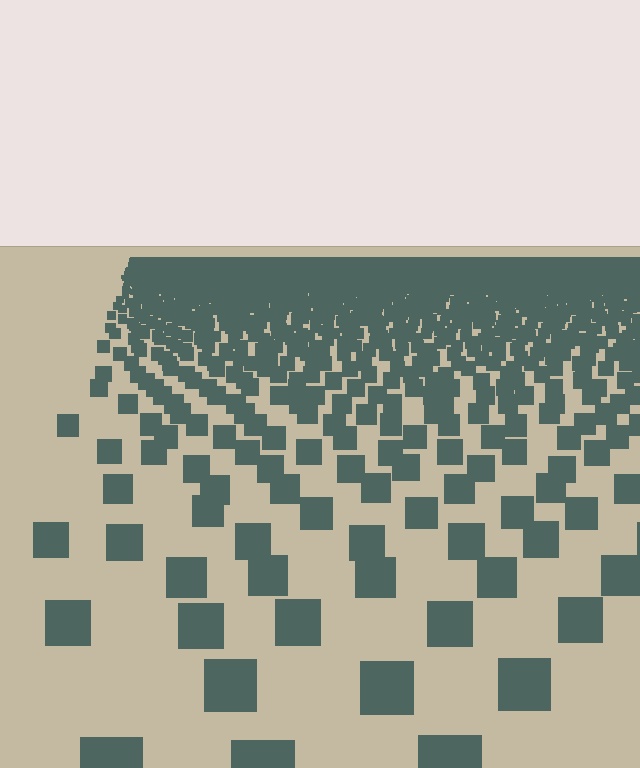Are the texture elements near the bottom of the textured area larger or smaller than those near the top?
Larger. Near the bottom, elements are closer to the viewer and appear at a bigger on-screen size.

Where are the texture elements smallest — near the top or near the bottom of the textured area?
Near the top.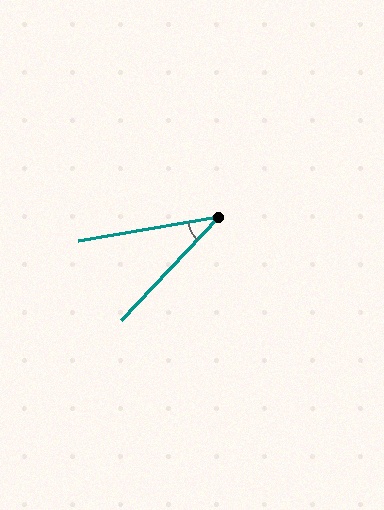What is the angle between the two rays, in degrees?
Approximately 37 degrees.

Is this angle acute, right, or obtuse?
It is acute.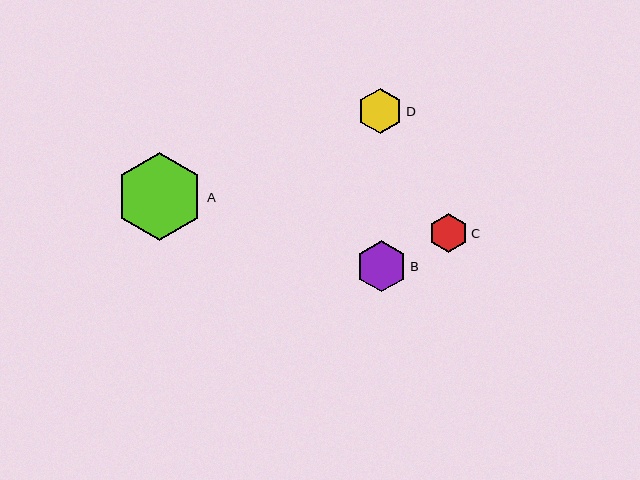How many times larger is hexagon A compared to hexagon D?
Hexagon A is approximately 1.9 times the size of hexagon D.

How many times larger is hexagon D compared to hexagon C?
Hexagon D is approximately 1.2 times the size of hexagon C.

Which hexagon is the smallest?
Hexagon C is the smallest with a size of approximately 39 pixels.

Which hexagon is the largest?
Hexagon A is the largest with a size of approximately 88 pixels.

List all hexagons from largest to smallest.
From largest to smallest: A, B, D, C.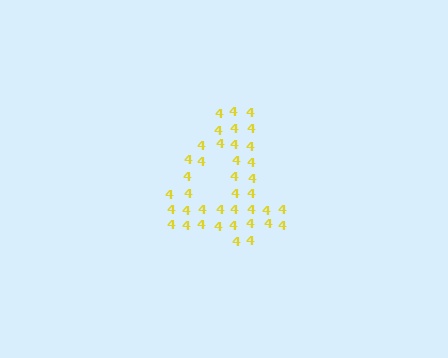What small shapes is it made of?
It is made of small digit 4's.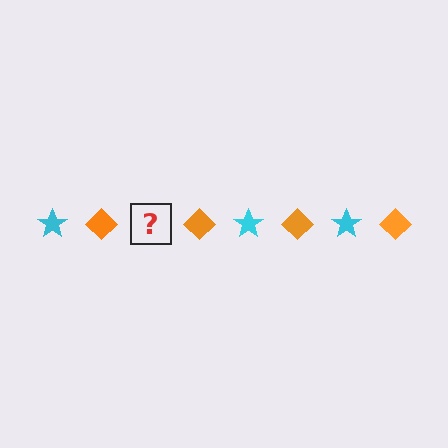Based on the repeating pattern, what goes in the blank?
The blank should be a cyan star.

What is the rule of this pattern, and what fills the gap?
The rule is that the pattern alternates between cyan star and orange diamond. The gap should be filled with a cyan star.